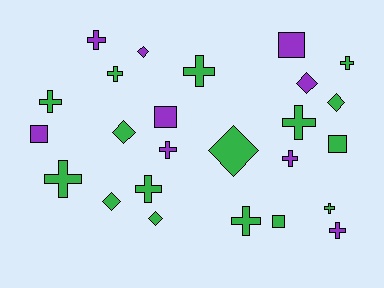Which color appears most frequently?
Green, with 16 objects.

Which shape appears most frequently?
Cross, with 13 objects.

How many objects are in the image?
There are 25 objects.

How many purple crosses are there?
There are 4 purple crosses.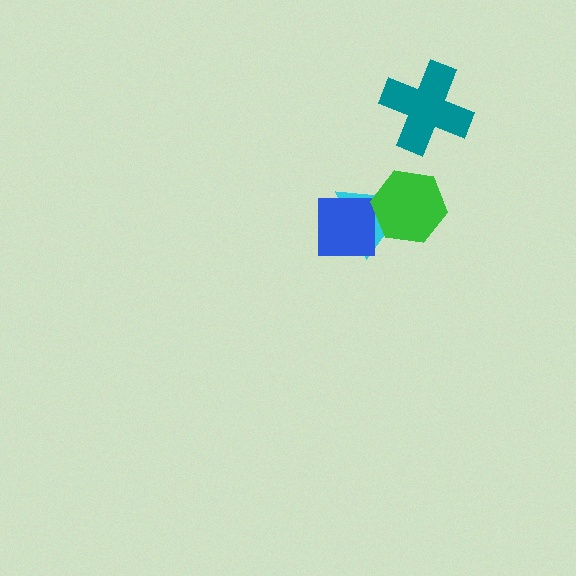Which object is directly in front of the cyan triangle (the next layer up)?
The blue square is directly in front of the cyan triangle.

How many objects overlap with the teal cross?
0 objects overlap with the teal cross.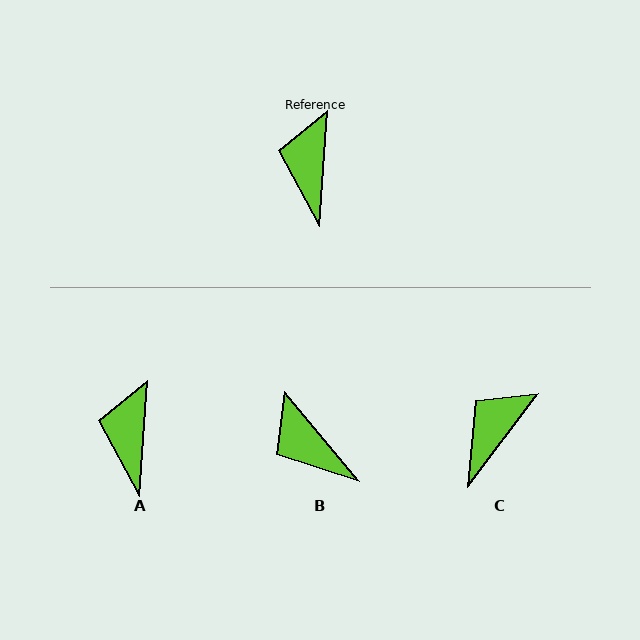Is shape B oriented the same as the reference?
No, it is off by about 44 degrees.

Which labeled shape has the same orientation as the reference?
A.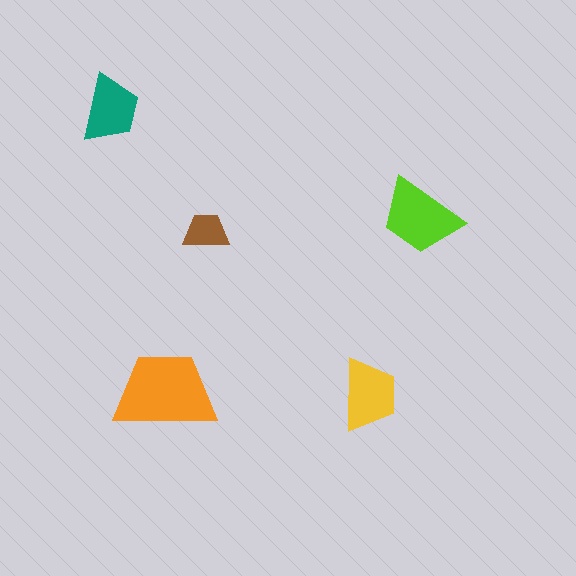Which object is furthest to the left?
The teal trapezoid is leftmost.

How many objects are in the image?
There are 5 objects in the image.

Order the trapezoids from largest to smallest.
the orange one, the lime one, the yellow one, the teal one, the brown one.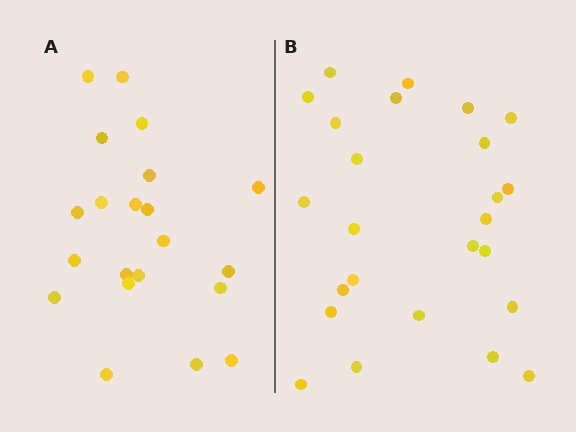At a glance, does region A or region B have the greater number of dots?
Region B (the right region) has more dots.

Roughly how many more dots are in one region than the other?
Region B has about 4 more dots than region A.